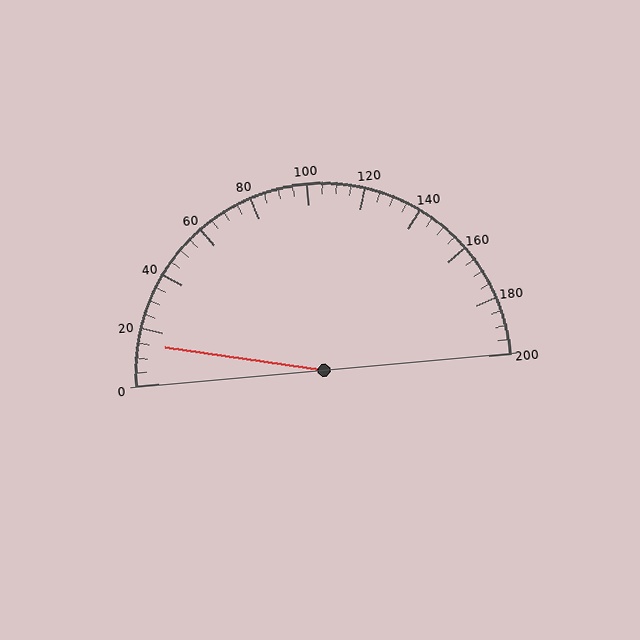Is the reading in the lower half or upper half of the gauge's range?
The reading is in the lower half of the range (0 to 200).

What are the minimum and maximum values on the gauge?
The gauge ranges from 0 to 200.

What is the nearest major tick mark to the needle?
The nearest major tick mark is 20.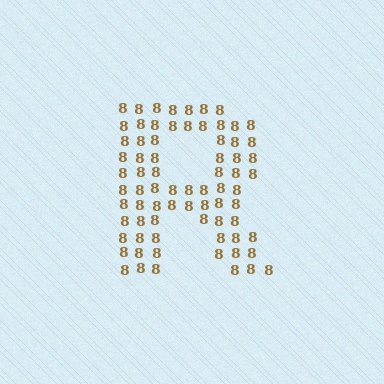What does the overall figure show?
The overall figure shows the letter R.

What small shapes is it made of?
It is made of small digit 8's.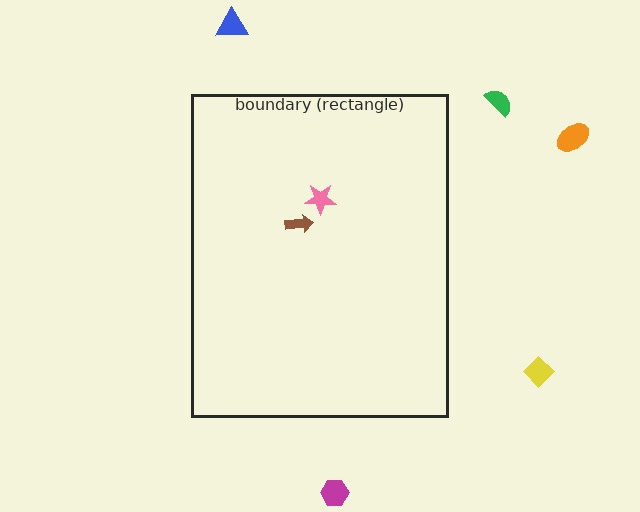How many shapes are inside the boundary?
2 inside, 5 outside.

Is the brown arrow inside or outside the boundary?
Inside.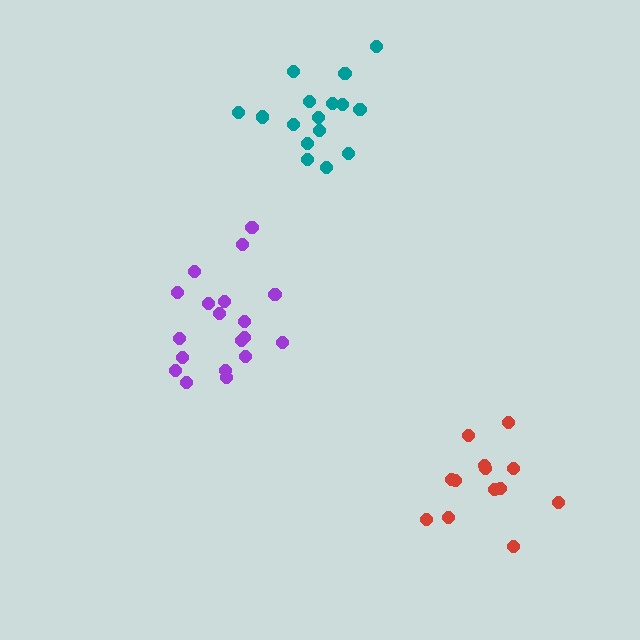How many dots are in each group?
Group 1: 13 dots, Group 2: 19 dots, Group 3: 16 dots (48 total).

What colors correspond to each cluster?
The clusters are colored: red, purple, teal.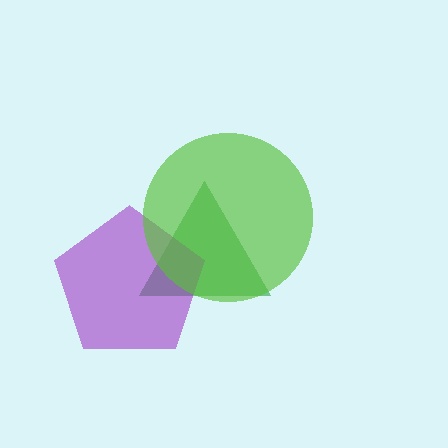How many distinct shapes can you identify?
There are 3 distinct shapes: a green triangle, a purple pentagon, a lime circle.